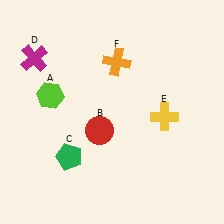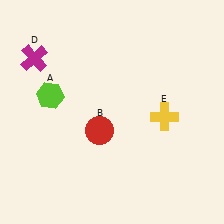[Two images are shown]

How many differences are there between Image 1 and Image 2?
There are 2 differences between the two images.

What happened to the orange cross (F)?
The orange cross (F) was removed in Image 2. It was in the top-right area of Image 1.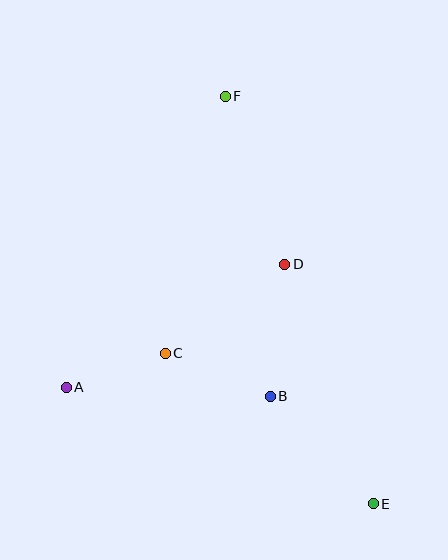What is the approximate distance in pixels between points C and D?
The distance between C and D is approximately 149 pixels.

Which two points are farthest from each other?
Points E and F are farthest from each other.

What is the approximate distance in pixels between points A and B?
The distance between A and B is approximately 204 pixels.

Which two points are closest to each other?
Points A and C are closest to each other.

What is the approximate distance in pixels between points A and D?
The distance between A and D is approximately 251 pixels.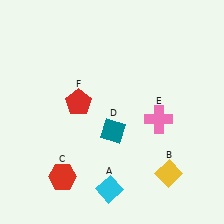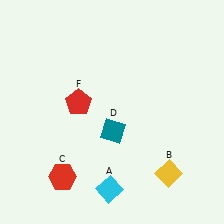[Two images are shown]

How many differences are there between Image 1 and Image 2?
There is 1 difference between the two images.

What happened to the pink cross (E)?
The pink cross (E) was removed in Image 2. It was in the bottom-right area of Image 1.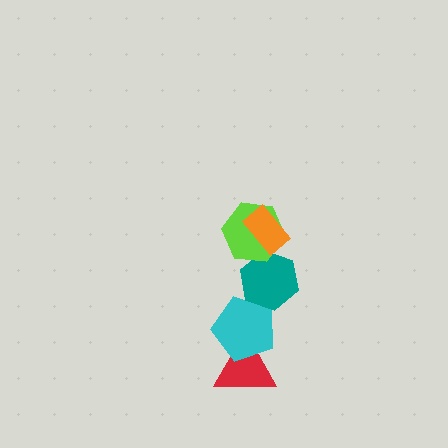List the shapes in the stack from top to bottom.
From top to bottom: the orange rectangle, the lime hexagon, the teal hexagon, the cyan pentagon, the red triangle.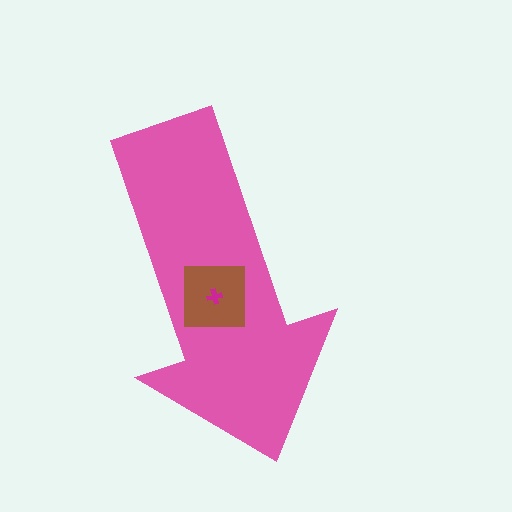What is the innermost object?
The magenta cross.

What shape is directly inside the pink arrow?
The brown square.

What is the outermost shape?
The pink arrow.